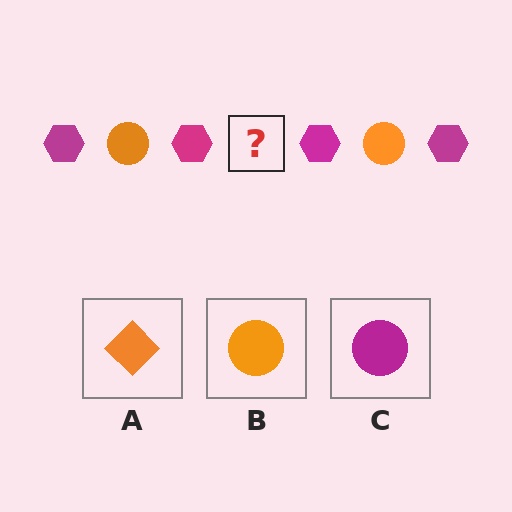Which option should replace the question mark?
Option B.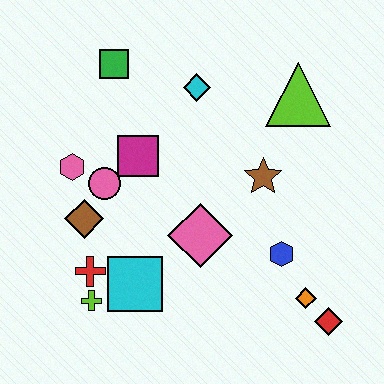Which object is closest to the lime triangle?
The brown star is closest to the lime triangle.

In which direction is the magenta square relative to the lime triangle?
The magenta square is to the left of the lime triangle.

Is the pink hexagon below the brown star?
No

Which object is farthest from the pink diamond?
The green square is farthest from the pink diamond.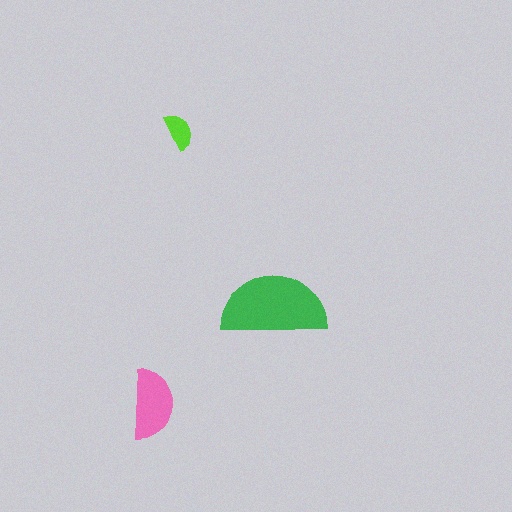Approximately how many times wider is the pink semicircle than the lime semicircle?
About 2 times wider.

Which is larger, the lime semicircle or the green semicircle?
The green one.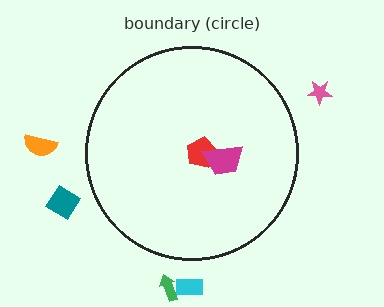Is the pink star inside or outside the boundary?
Outside.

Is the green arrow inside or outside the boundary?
Outside.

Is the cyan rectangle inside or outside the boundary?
Outside.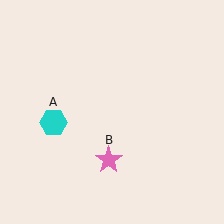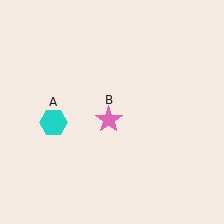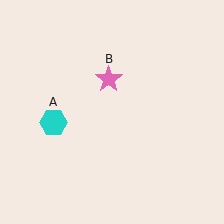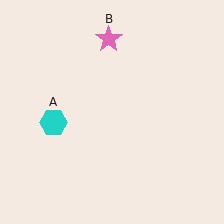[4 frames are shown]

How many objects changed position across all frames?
1 object changed position: pink star (object B).